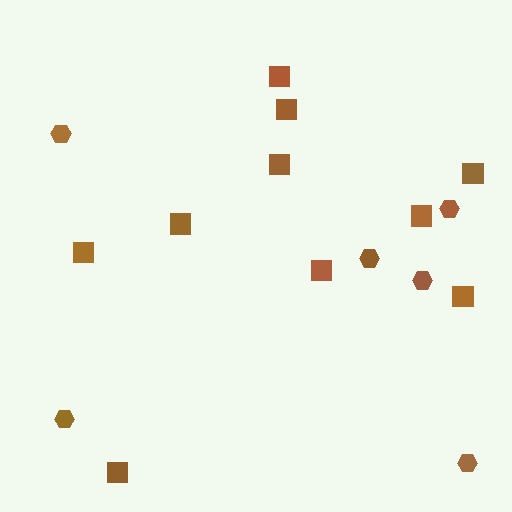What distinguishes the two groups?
There are 2 groups: one group of squares (10) and one group of hexagons (6).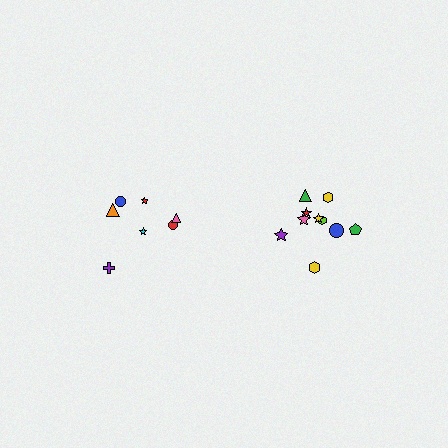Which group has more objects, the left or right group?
The right group.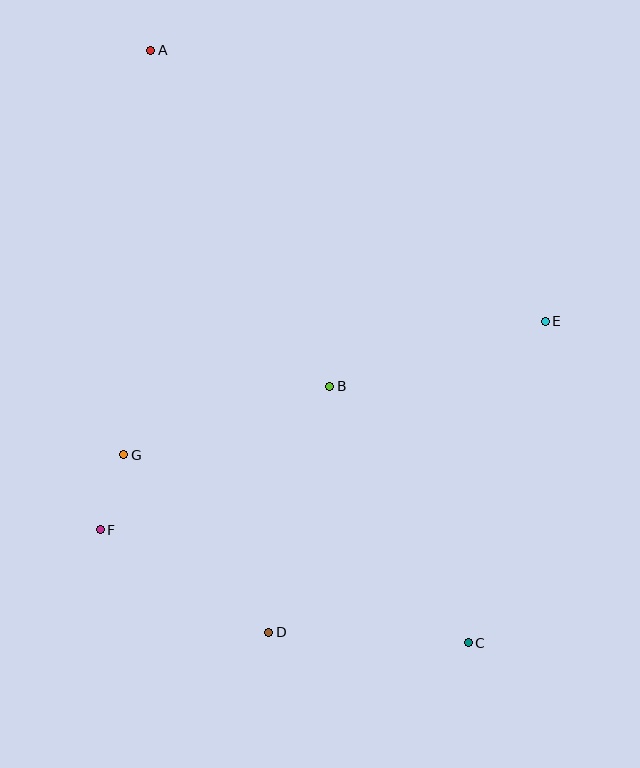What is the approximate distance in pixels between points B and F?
The distance between B and F is approximately 271 pixels.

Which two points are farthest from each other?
Points A and C are farthest from each other.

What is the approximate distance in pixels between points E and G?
The distance between E and G is approximately 442 pixels.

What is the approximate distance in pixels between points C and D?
The distance between C and D is approximately 200 pixels.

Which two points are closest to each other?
Points F and G are closest to each other.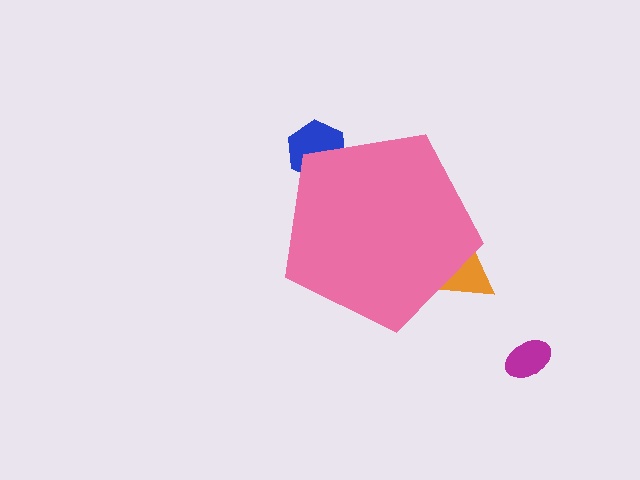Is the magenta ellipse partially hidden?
No, the magenta ellipse is fully visible.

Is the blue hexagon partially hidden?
Yes, the blue hexagon is partially hidden behind the pink pentagon.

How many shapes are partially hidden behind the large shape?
2 shapes are partially hidden.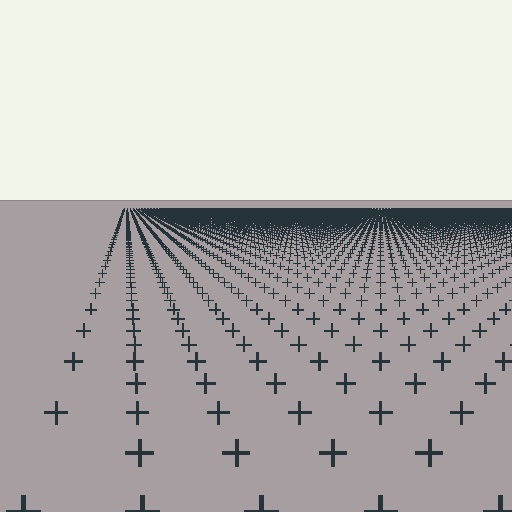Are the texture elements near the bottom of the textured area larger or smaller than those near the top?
Larger. Near the bottom, elements are closer to the viewer and appear at a bigger on-screen size.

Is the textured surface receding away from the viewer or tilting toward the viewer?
The surface is receding away from the viewer. Texture elements get smaller and denser toward the top.